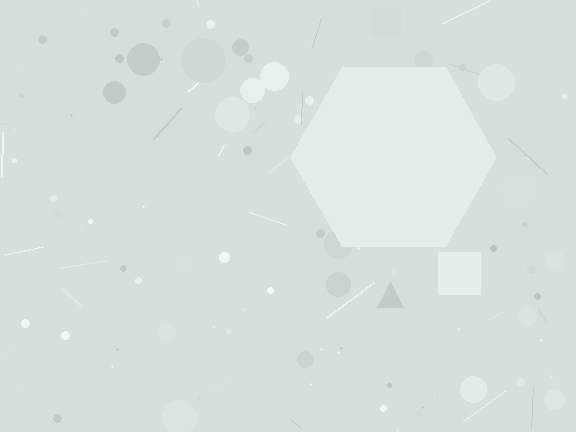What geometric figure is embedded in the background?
A hexagon is embedded in the background.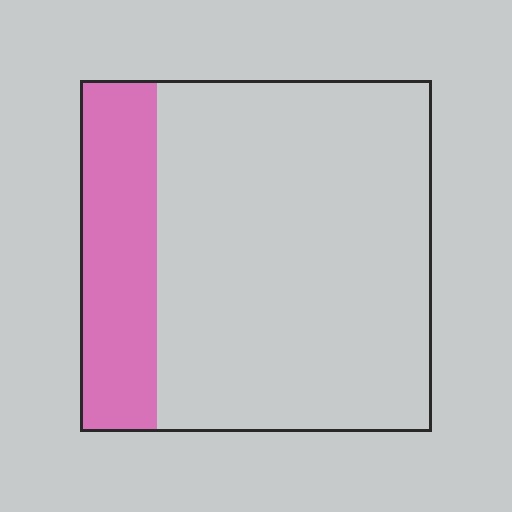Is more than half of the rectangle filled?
No.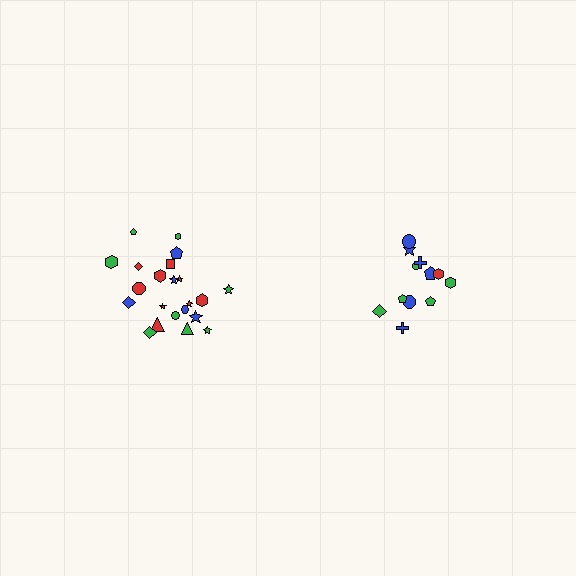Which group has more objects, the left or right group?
The left group.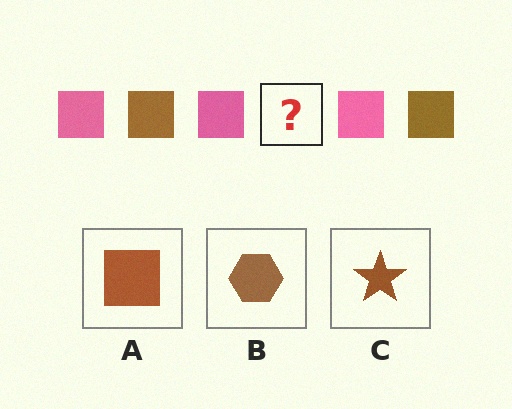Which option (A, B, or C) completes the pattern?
A.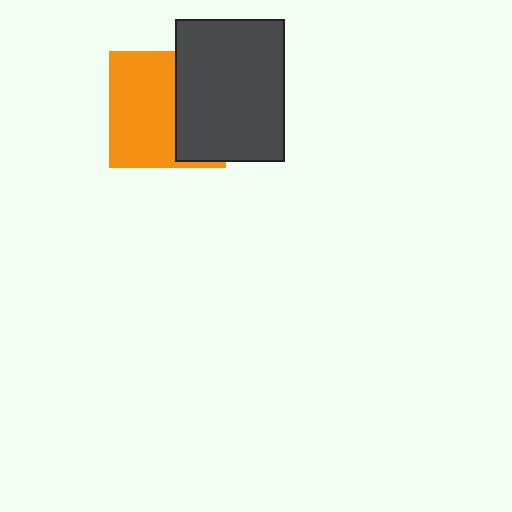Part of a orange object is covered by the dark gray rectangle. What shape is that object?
It is a square.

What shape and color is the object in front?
The object in front is a dark gray rectangle.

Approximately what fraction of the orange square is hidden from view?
Roughly 41% of the orange square is hidden behind the dark gray rectangle.